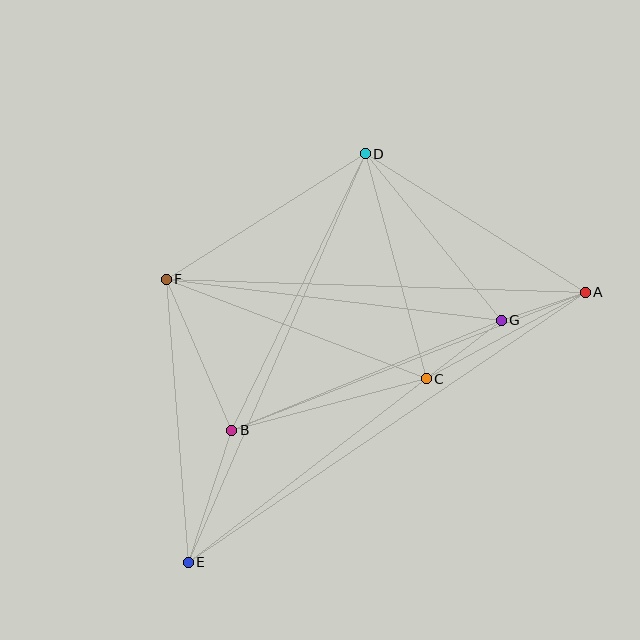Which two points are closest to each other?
Points A and G are closest to each other.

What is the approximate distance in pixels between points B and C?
The distance between B and C is approximately 201 pixels.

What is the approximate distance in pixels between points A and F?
The distance between A and F is approximately 419 pixels.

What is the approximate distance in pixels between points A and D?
The distance between A and D is approximately 260 pixels.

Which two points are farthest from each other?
Points A and E are farthest from each other.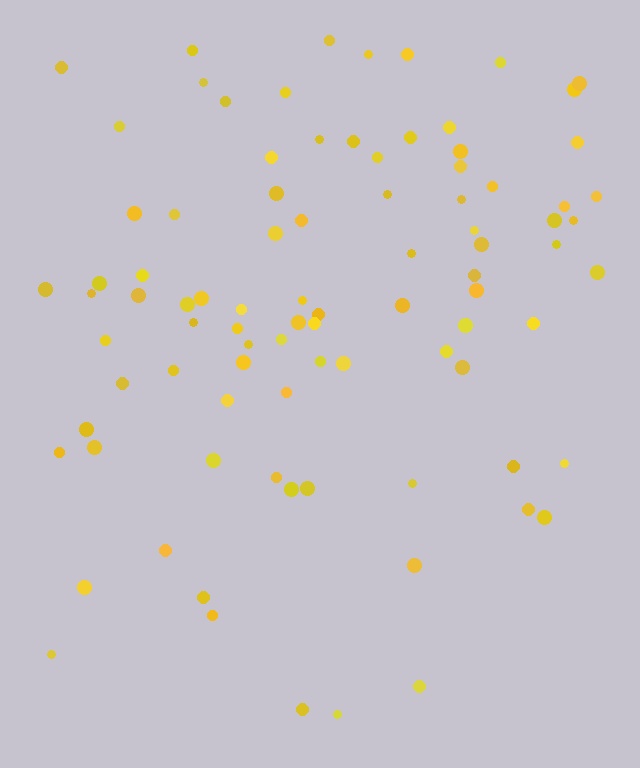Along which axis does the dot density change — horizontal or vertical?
Vertical.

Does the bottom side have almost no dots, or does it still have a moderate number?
Still a moderate number, just noticeably fewer than the top.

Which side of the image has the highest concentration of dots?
The top.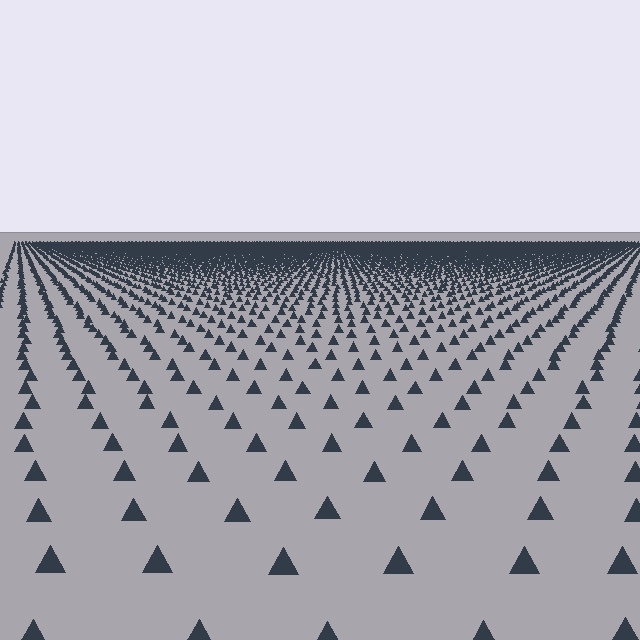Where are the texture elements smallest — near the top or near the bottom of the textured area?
Near the top.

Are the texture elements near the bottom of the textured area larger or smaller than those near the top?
Larger. Near the bottom, elements are closer to the viewer and appear at a bigger on-screen size.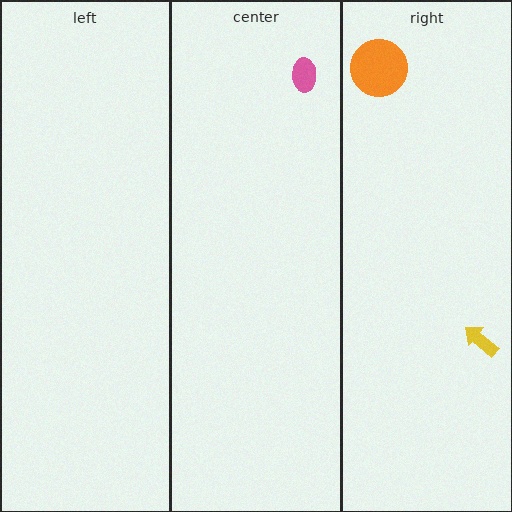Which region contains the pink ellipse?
The center region.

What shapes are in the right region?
The yellow arrow, the orange circle.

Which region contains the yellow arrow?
The right region.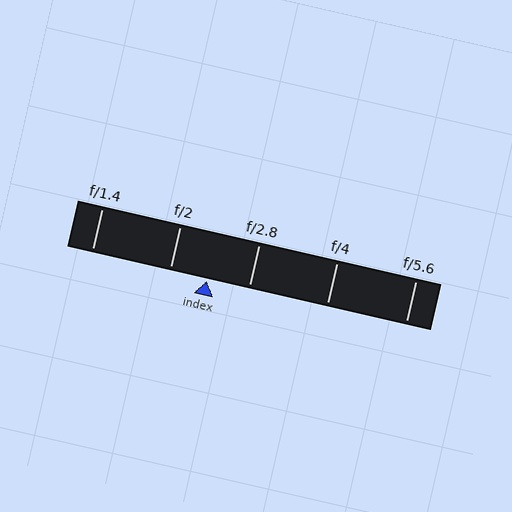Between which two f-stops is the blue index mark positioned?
The index mark is between f/2 and f/2.8.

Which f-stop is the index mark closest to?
The index mark is closest to f/2.